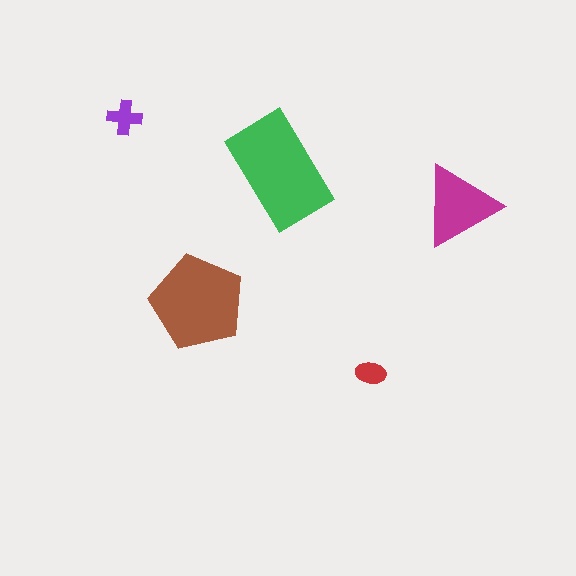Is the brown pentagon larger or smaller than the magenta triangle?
Larger.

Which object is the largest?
The green rectangle.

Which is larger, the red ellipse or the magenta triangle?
The magenta triangle.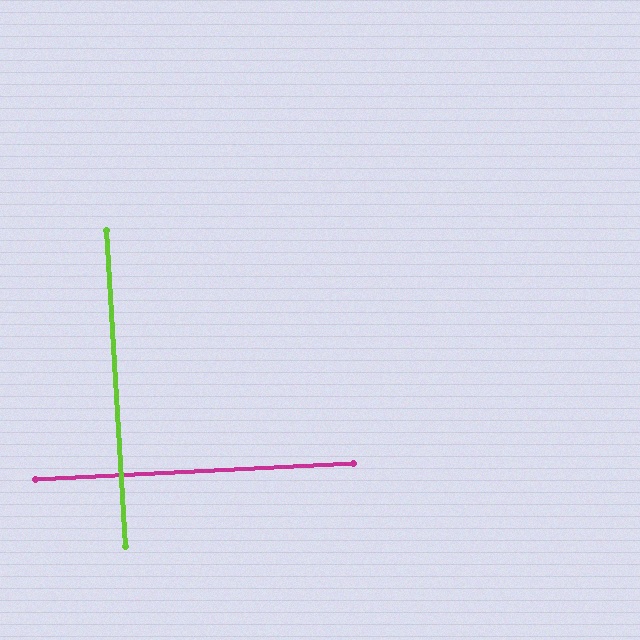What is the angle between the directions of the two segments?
Approximately 90 degrees.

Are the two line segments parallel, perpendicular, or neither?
Perpendicular — they meet at approximately 90°.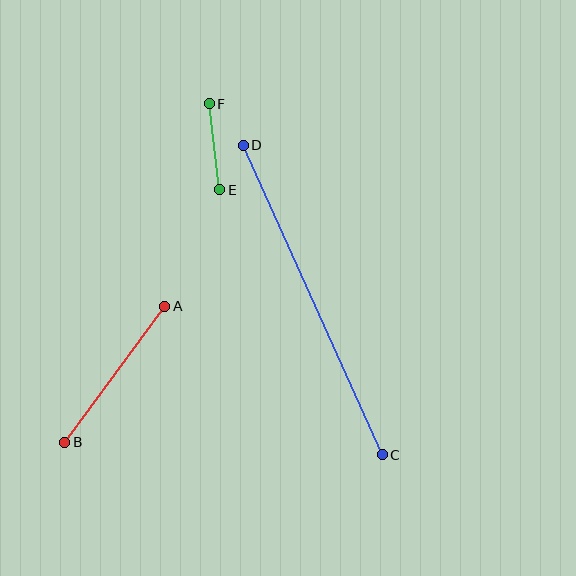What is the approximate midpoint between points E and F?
The midpoint is at approximately (215, 147) pixels.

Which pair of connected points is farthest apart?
Points C and D are farthest apart.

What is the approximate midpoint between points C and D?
The midpoint is at approximately (313, 300) pixels.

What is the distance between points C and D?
The distance is approximately 340 pixels.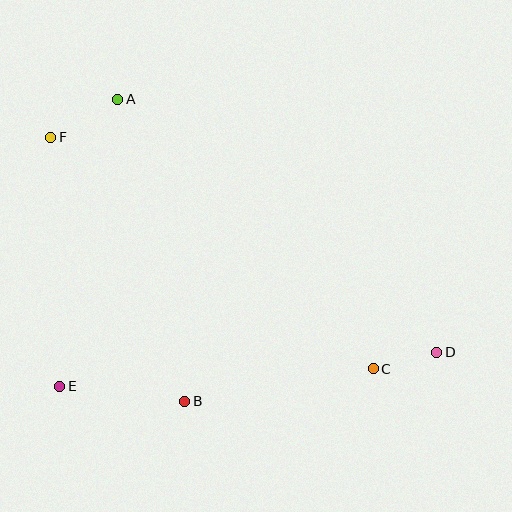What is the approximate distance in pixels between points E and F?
The distance between E and F is approximately 249 pixels.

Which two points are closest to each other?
Points C and D are closest to each other.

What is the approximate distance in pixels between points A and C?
The distance between A and C is approximately 371 pixels.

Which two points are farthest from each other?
Points D and F are farthest from each other.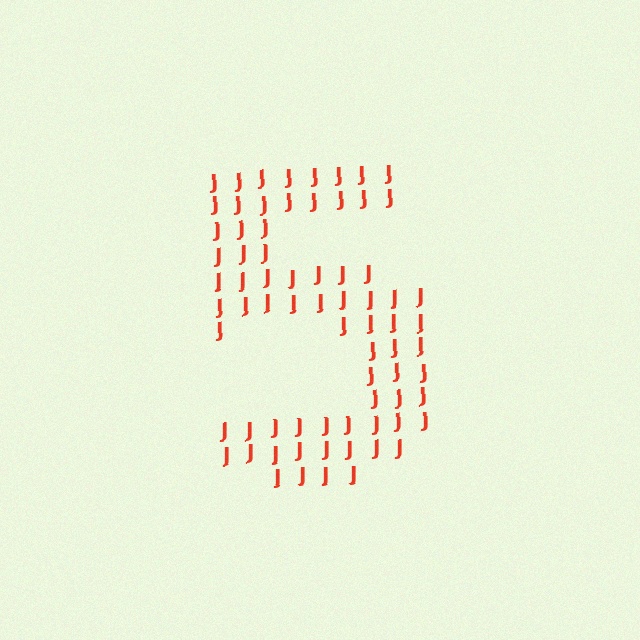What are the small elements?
The small elements are letter J's.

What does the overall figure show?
The overall figure shows the digit 5.